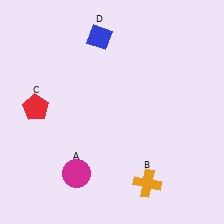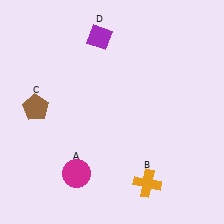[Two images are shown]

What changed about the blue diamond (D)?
In Image 1, D is blue. In Image 2, it changed to purple.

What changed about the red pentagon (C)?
In Image 1, C is red. In Image 2, it changed to brown.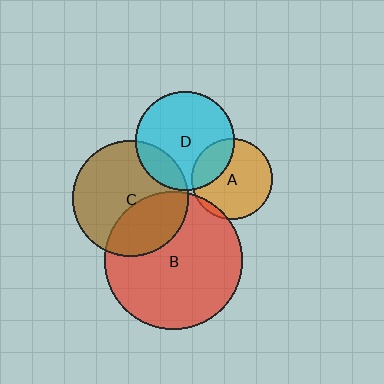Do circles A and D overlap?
Yes.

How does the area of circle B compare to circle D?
Approximately 1.9 times.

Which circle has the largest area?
Circle B (red).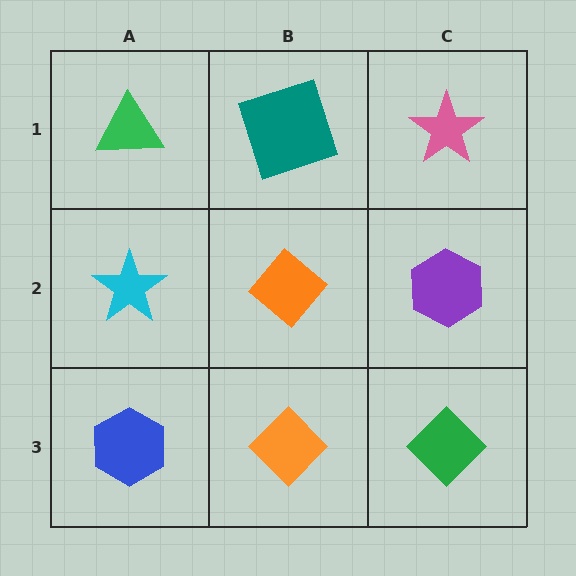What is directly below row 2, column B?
An orange diamond.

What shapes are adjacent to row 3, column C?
A purple hexagon (row 2, column C), an orange diamond (row 3, column B).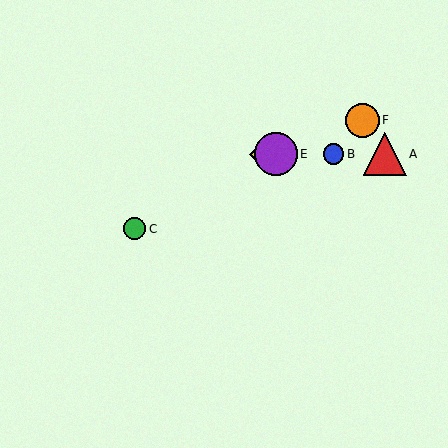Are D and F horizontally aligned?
No, D is at y≈154 and F is at y≈120.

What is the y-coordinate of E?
Object E is at y≈154.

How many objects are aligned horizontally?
4 objects (A, B, D, E) are aligned horizontally.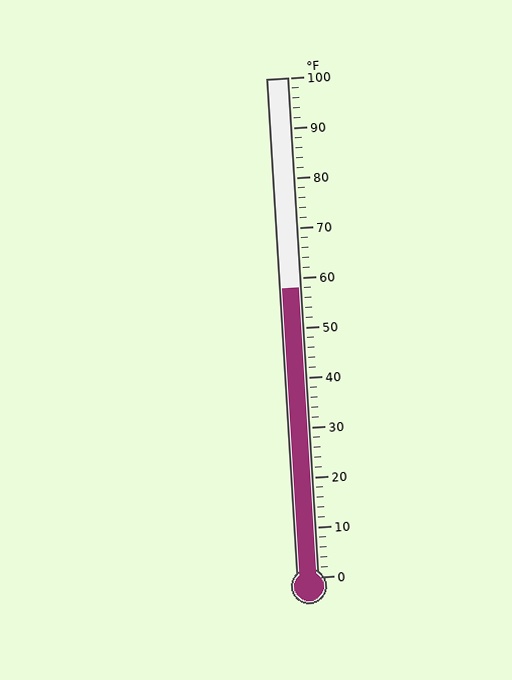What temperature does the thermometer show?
The thermometer shows approximately 58°F.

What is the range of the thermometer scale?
The thermometer scale ranges from 0°F to 100°F.